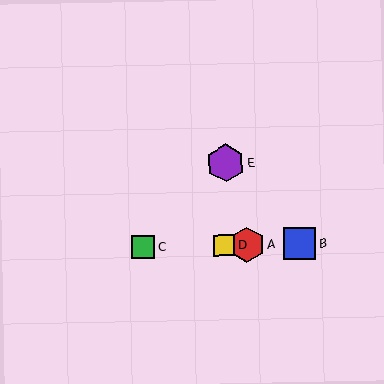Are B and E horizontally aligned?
No, B is at y≈244 and E is at y≈163.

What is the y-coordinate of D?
Object D is at y≈245.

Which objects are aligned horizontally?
Objects A, B, C, D are aligned horizontally.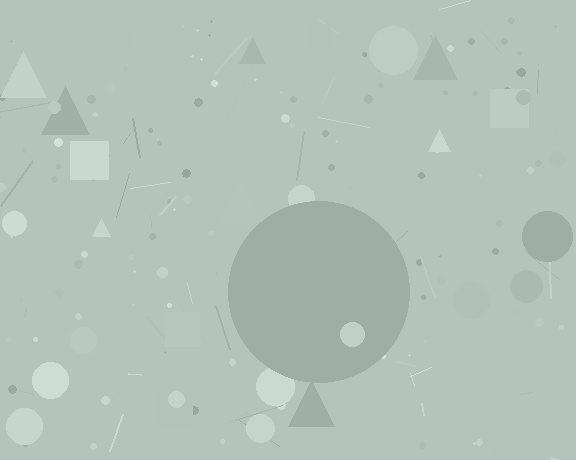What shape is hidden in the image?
A circle is hidden in the image.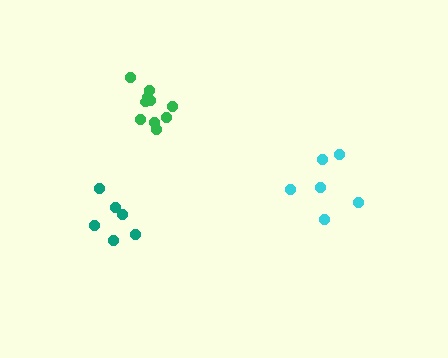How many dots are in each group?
Group 1: 11 dots, Group 2: 6 dots, Group 3: 6 dots (23 total).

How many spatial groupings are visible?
There are 3 spatial groupings.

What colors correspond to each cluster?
The clusters are colored: green, cyan, teal.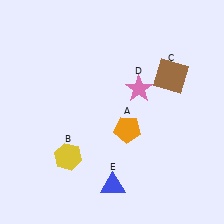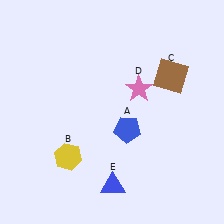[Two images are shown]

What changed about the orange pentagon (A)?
In Image 1, A is orange. In Image 2, it changed to blue.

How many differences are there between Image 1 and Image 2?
There is 1 difference between the two images.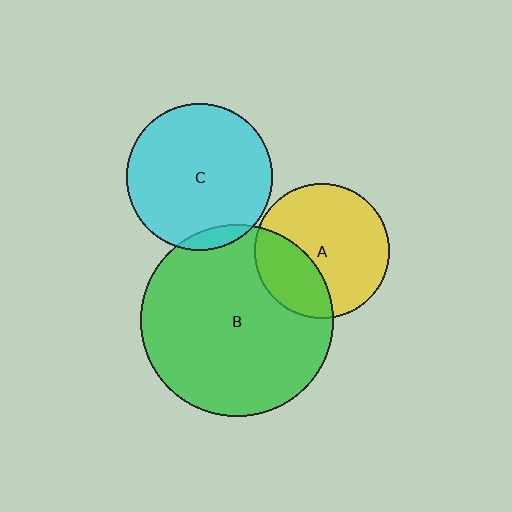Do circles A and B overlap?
Yes.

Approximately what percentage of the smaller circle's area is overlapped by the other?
Approximately 30%.